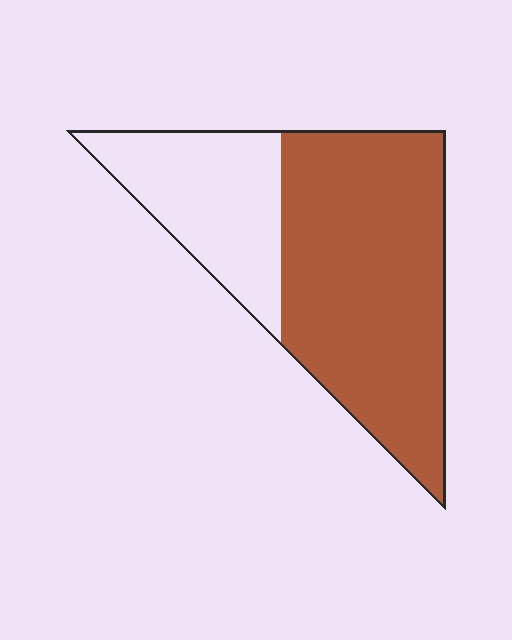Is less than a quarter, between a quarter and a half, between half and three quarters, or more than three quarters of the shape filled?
Between half and three quarters.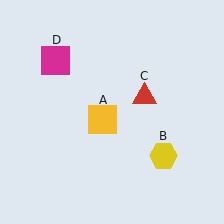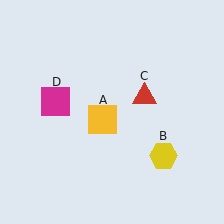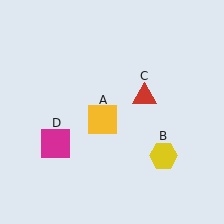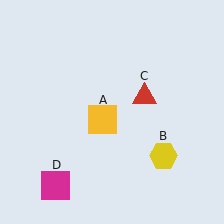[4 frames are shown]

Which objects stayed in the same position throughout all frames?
Yellow square (object A) and yellow hexagon (object B) and red triangle (object C) remained stationary.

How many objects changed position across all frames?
1 object changed position: magenta square (object D).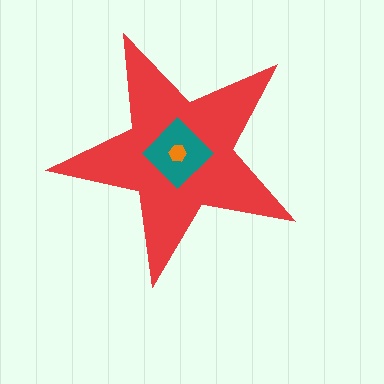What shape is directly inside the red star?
The teal diamond.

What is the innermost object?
The orange hexagon.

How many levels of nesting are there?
3.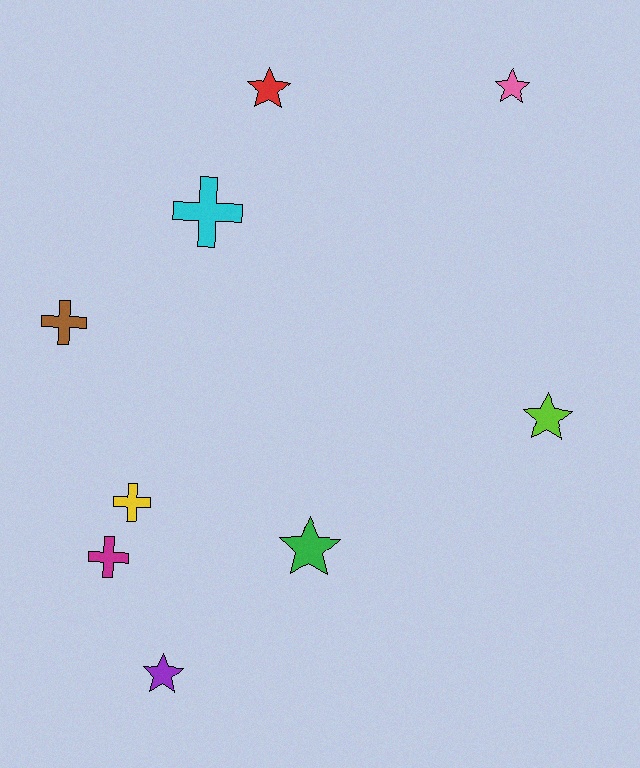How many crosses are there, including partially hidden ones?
There are 4 crosses.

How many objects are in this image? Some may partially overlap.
There are 9 objects.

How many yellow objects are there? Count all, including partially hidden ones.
There is 1 yellow object.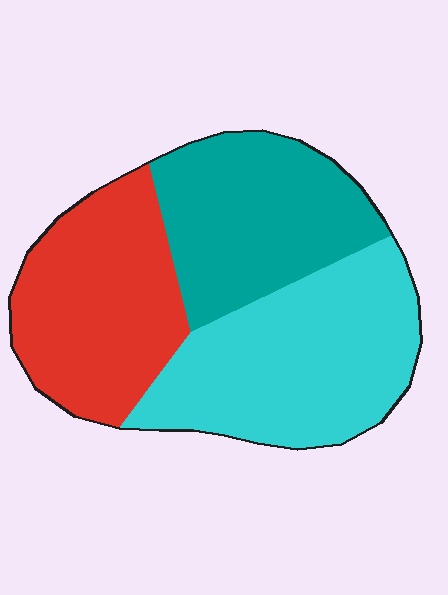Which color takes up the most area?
Cyan, at roughly 40%.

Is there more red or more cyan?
Cyan.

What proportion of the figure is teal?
Teal covers around 30% of the figure.